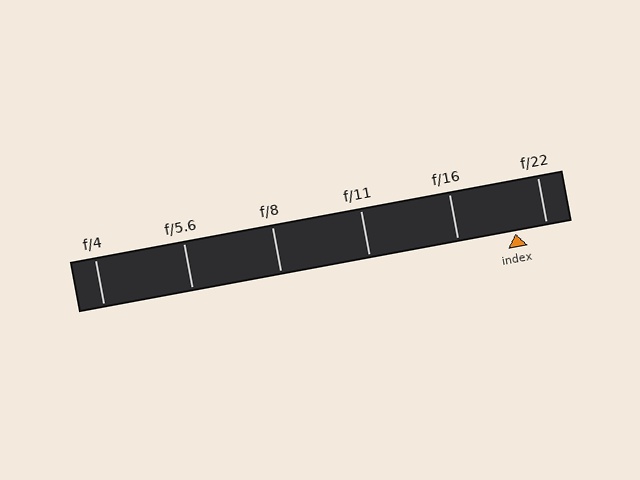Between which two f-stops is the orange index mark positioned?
The index mark is between f/16 and f/22.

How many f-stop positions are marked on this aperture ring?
There are 6 f-stop positions marked.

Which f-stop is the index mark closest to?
The index mark is closest to f/22.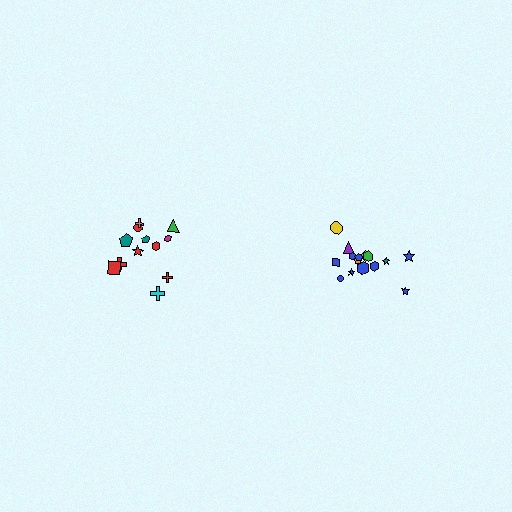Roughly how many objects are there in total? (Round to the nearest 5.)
Roughly 25 objects in total.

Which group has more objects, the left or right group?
The right group.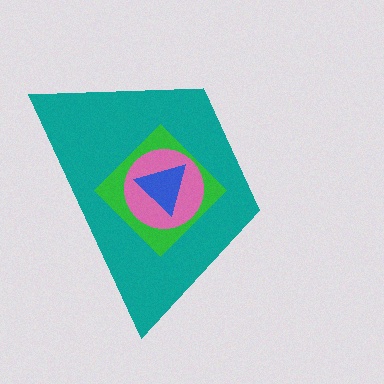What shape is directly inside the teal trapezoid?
The green diamond.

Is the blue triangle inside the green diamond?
Yes.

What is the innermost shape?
The blue triangle.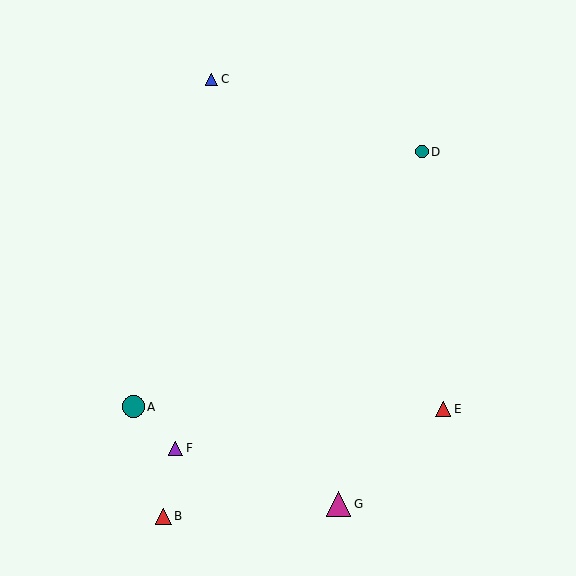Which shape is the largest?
The magenta triangle (labeled G) is the largest.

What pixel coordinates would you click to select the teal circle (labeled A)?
Click at (133, 407) to select the teal circle A.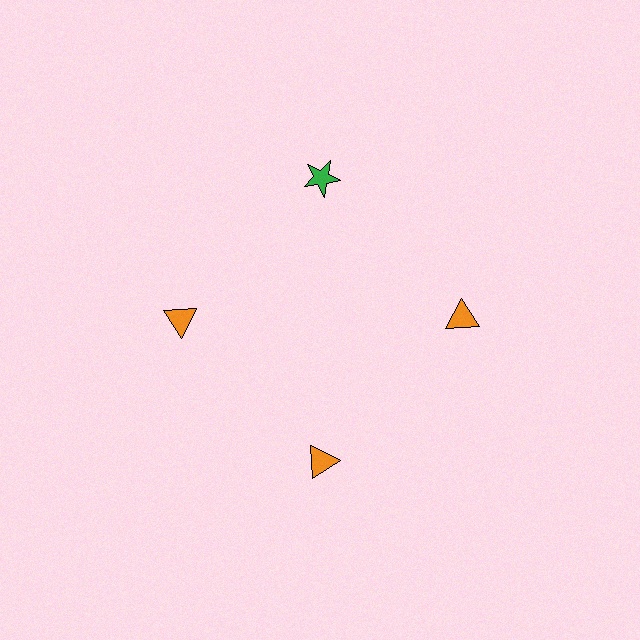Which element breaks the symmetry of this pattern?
The green star at roughly the 12 o'clock position breaks the symmetry. All other shapes are orange triangles.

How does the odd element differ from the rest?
It differs in both color (green instead of orange) and shape (star instead of triangle).